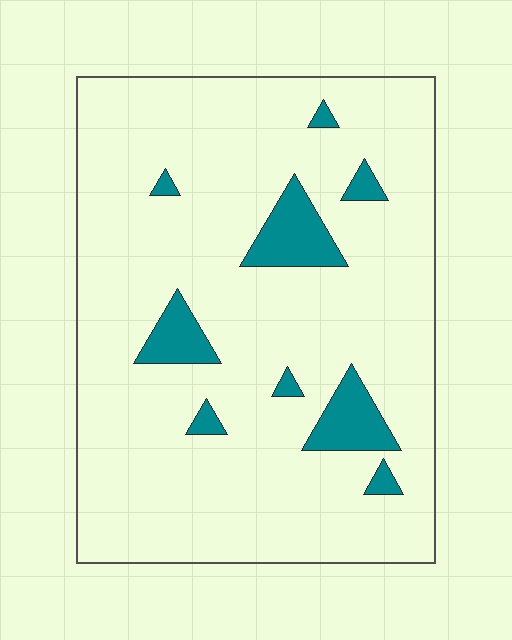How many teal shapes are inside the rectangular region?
9.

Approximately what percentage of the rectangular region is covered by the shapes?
Approximately 10%.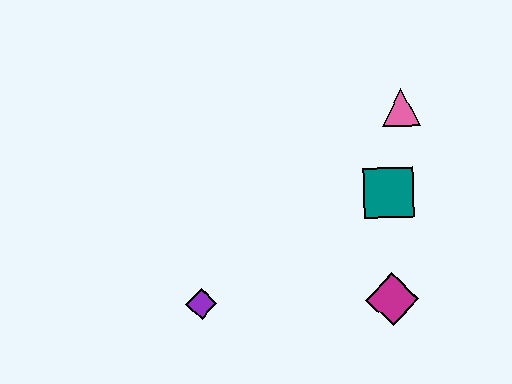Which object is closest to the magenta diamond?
The teal square is closest to the magenta diamond.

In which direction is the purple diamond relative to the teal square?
The purple diamond is to the left of the teal square.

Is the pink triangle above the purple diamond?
Yes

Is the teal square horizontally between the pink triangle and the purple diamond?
Yes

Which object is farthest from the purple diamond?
The pink triangle is farthest from the purple diamond.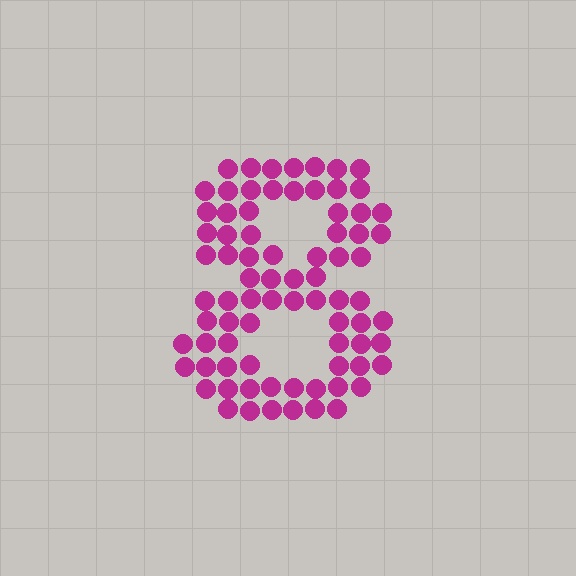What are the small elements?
The small elements are circles.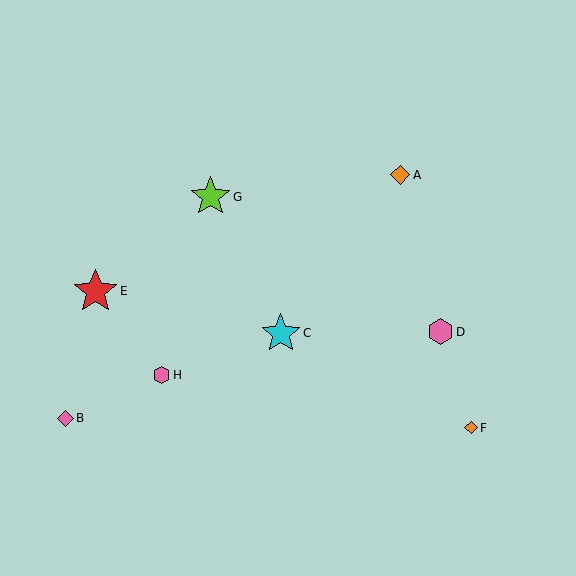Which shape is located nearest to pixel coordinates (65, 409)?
The pink diamond (labeled B) at (65, 418) is nearest to that location.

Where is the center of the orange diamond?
The center of the orange diamond is at (471, 428).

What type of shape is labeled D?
Shape D is a pink hexagon.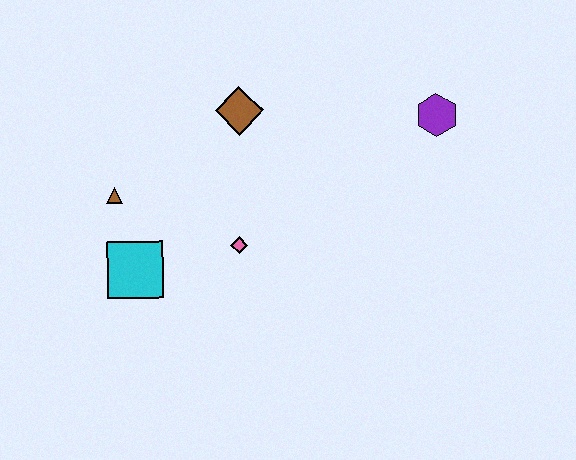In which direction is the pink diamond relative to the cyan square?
The pink diamond is to the right of the cyan square.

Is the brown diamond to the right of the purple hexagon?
No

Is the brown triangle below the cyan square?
No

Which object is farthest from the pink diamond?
The purple hexagon is farthest from the pink diamond.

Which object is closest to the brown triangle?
The cyan square is closest to the brown triangle.